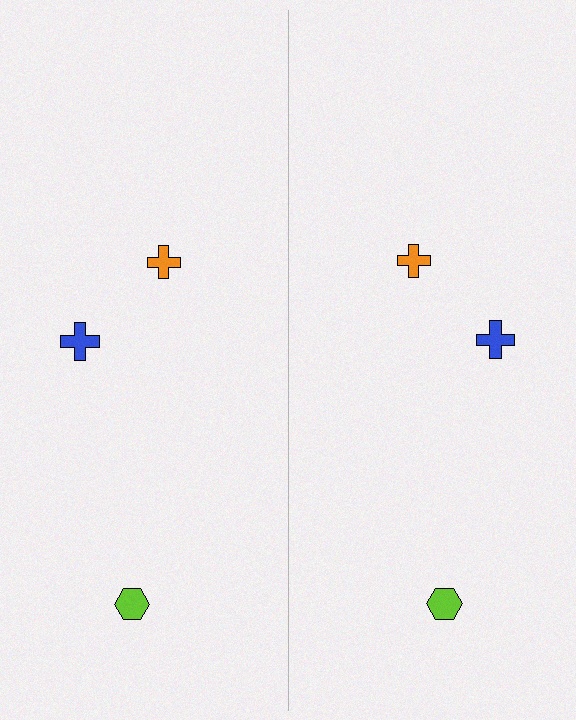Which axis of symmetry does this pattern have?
The pattern has a vertical axis of symmetry running through the center of the image.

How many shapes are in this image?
There are 6 shapes in this image.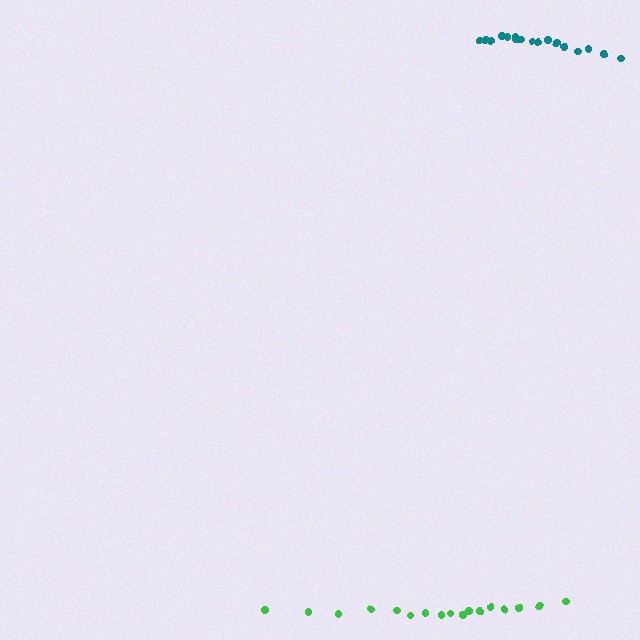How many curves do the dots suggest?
There are 2 distinct paths.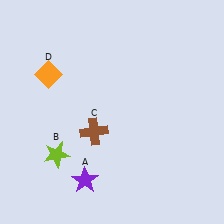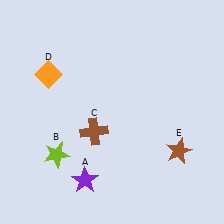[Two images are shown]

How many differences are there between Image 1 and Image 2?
There is 1 difference between the two images.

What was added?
A brown star (E) was added in Image 2.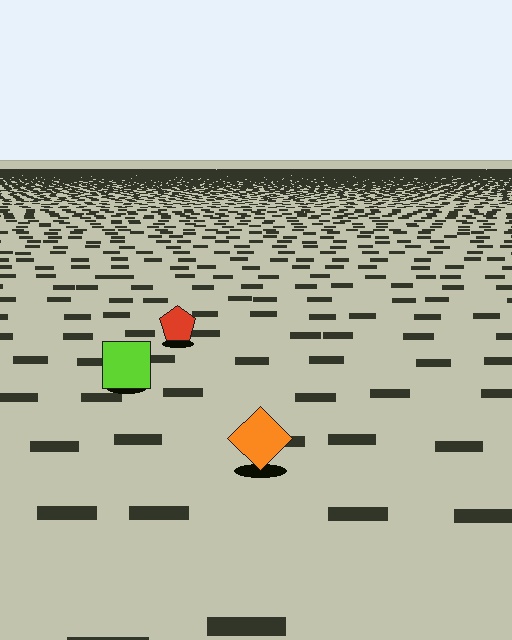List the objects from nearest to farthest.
From nearest to farthest: the orange diamond, the lime square, the red pentagon.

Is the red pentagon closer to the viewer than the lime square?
No. The lime square is closer — you can tell from the texture gradient: the ground texture is coarser near it.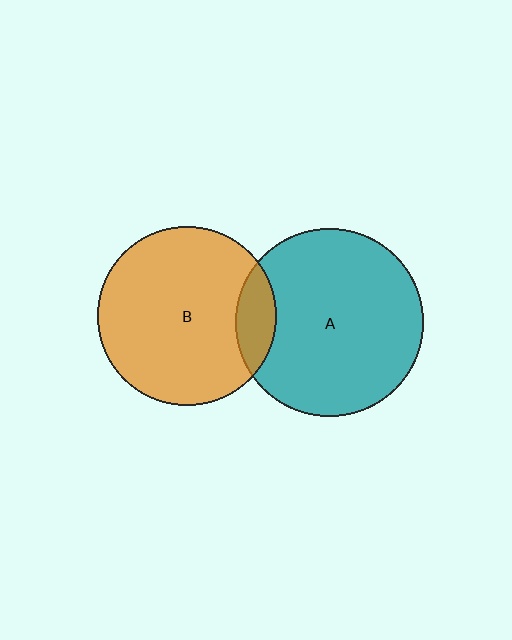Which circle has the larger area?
Circle A (teal).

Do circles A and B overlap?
Yes.